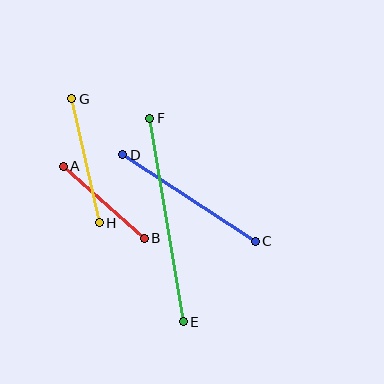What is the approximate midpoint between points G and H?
The midpoint is at approximately (86, 161) pixels.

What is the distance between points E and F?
The distance is approximately 206 pixels.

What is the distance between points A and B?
The distance is approximately 109 pixels.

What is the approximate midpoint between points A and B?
The midpoint is at approximately (104, 202) pixels.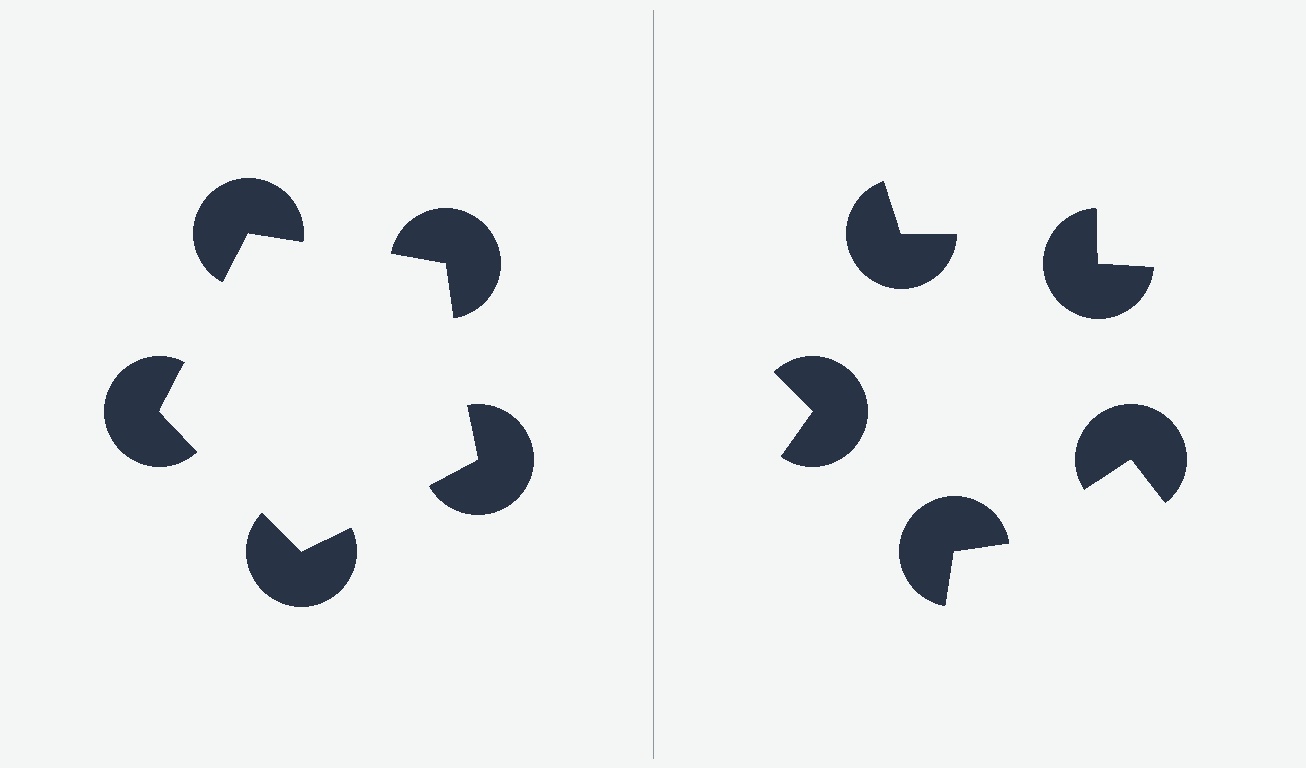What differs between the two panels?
The pac-man discs are positioned identically on both sides; only the wedge orientations differ. On the left they align to a pentagon; on the right they are misaligned.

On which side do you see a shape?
An illusory pentagon appears on the left side. On the right side the wedge cuts are rotated, so no coherent shape forms.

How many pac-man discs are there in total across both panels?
10 — 5 on each side.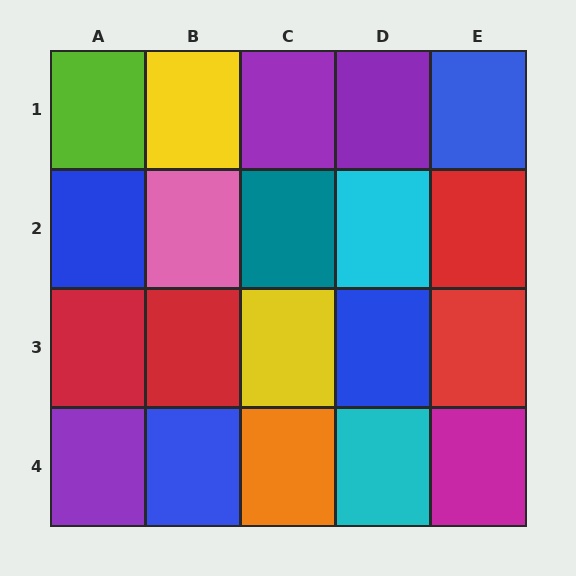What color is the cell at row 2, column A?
Blue.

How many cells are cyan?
2 cells are cyan.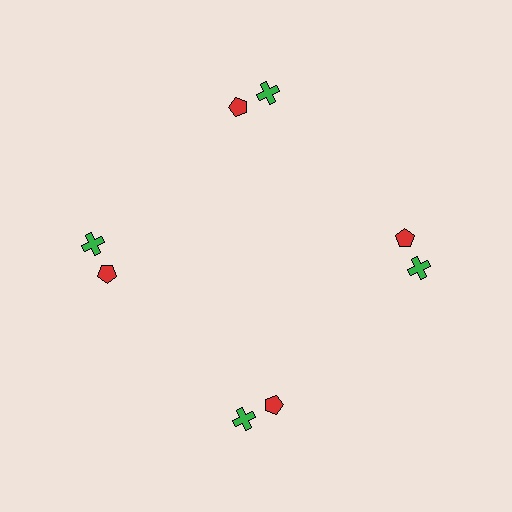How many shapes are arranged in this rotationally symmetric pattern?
There are 8 shapes, arranged in 4 groups of 2.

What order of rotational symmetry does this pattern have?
This pattern has 4-fold rotational symmetry.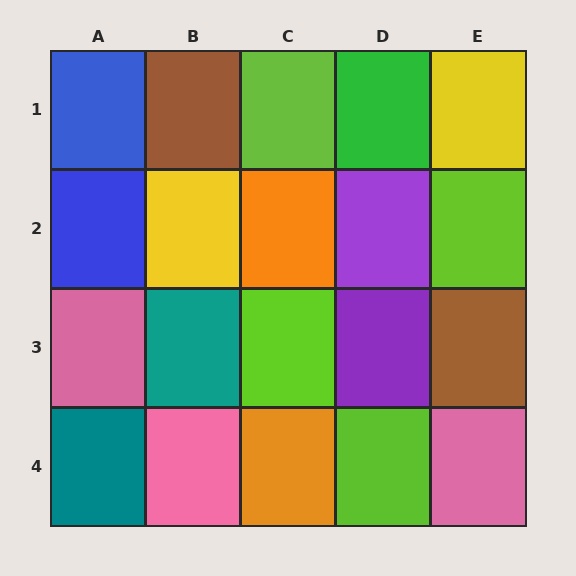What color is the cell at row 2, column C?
Orange.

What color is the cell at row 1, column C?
Lime.